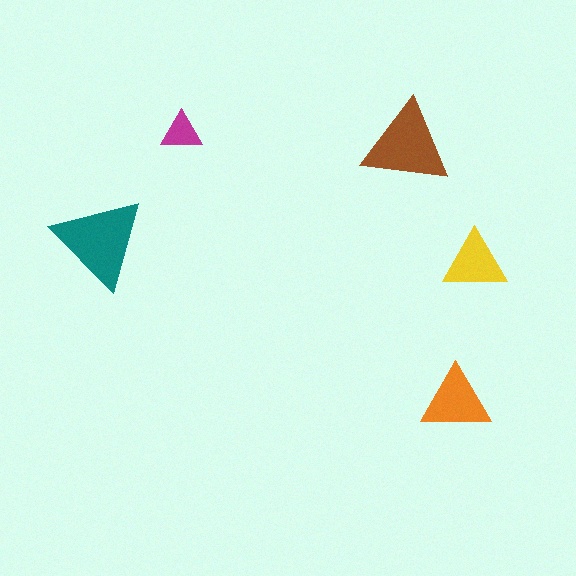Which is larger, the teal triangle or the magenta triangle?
The teal one.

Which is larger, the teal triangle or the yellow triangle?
The teal one.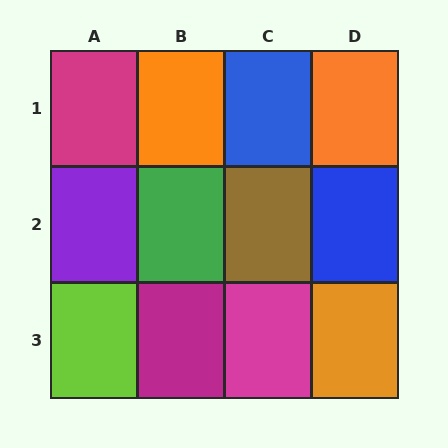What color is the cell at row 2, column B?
Green.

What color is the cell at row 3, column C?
Magenta.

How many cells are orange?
3 cells are orange.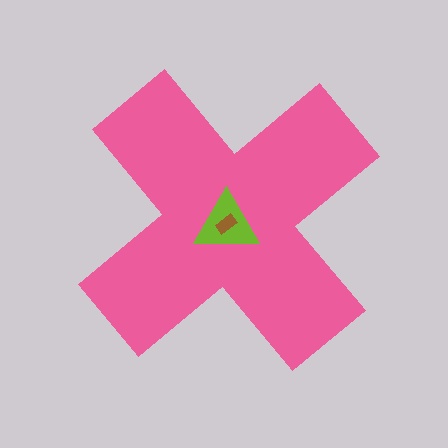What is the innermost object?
The brown rectangle.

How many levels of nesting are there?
3.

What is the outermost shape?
The pink cross.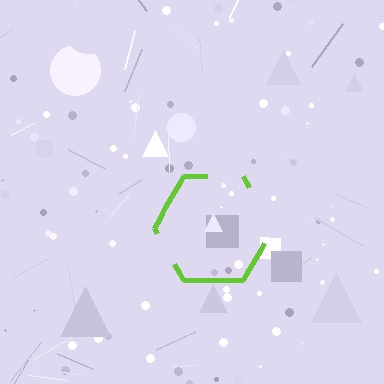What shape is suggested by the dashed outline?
The dashed outline suggests a hexagon.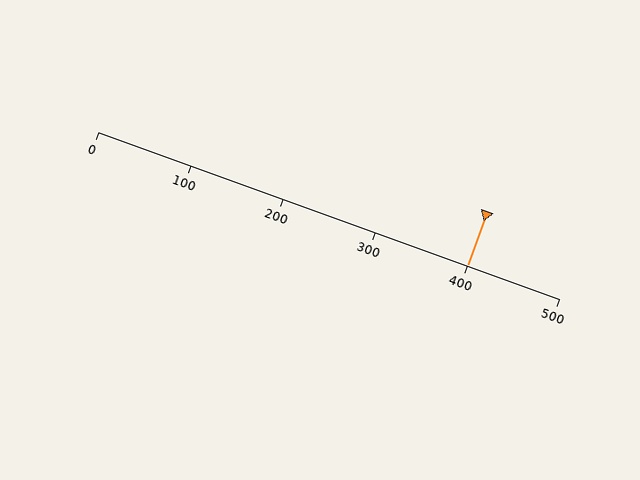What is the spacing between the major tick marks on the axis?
The major ticks are spaced 100 apart.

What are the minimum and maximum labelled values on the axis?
The axis runs from 0 to 500.